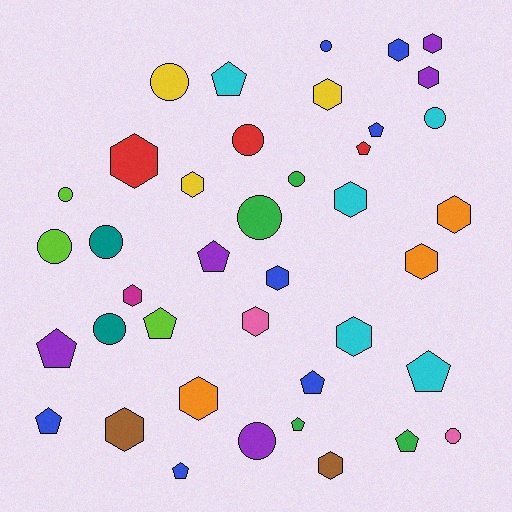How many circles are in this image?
There are 12 circles.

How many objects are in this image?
There are 40 objects.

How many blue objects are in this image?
There are 7 blue objects.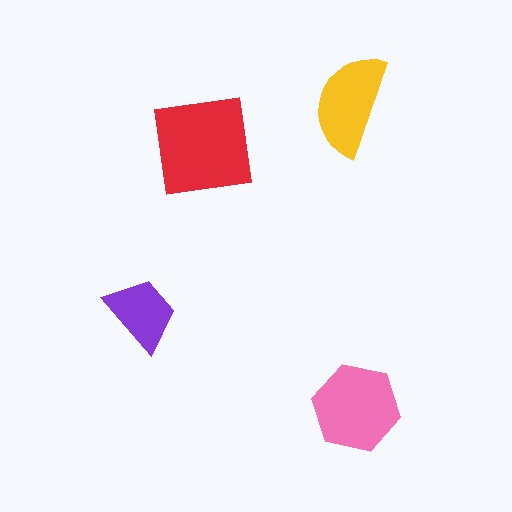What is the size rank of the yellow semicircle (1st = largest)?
3rd.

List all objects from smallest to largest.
The purple trapezoid, the yellow semicircle, the pink hexagon, the red square.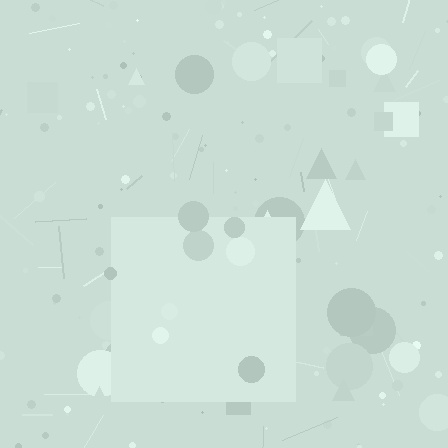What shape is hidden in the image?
A square is hidden in the image.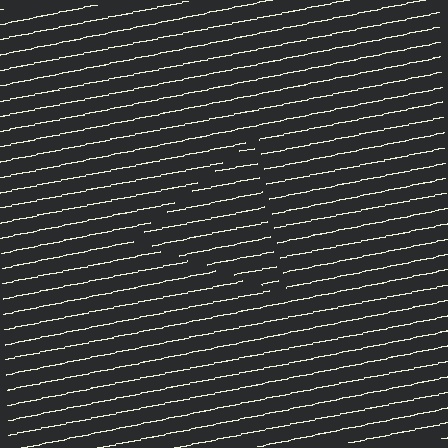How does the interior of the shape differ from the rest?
The interior of the shape contains the same grating, shifted by half a period — the contour is defined by the phase discontinuity where line-ends from the inner and outer gratings abut.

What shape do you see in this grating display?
An illusory triangle. The interior of the shape contains the same grating, shifted by half a period — the contour is defined by the phase discontinuity where line-ends from the inner and outer gratings abut.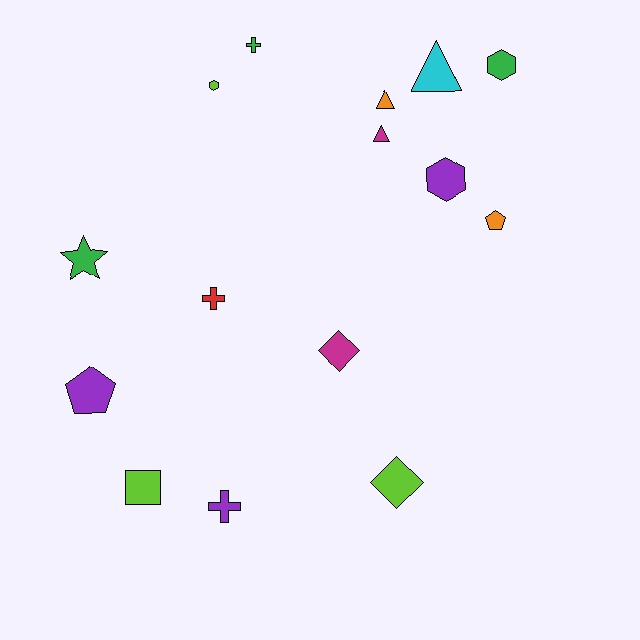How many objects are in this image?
There are 15 objects.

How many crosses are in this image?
There are 3 crosses.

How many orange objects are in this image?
There are 2 orange objects.